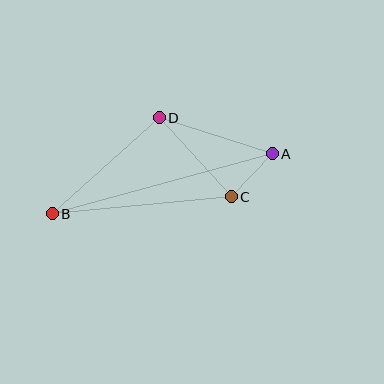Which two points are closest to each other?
Points A and C are closest to each other.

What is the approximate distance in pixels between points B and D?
The distance between B and D is approximately 144 pixels.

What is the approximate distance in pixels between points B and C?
The distance between B and C is approximately 180 pixels.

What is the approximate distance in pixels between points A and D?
The distance between A and D is approximately 118 pixels.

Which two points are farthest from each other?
Points A and B are farthest from each other.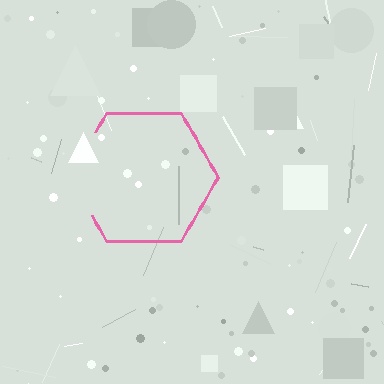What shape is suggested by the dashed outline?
The dashed outline suggests a hexagon.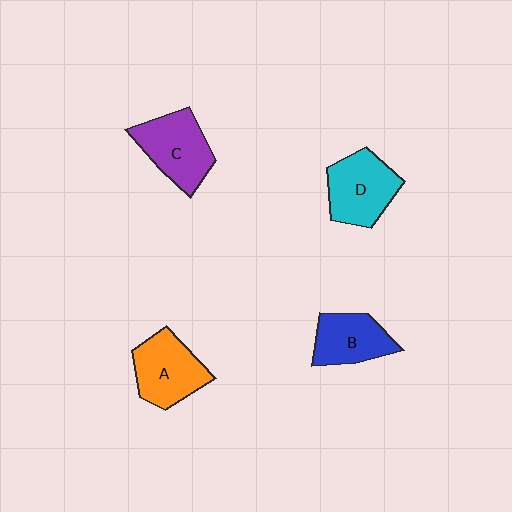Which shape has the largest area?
Shape C (purple).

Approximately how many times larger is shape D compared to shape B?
Approximately 1.2 times.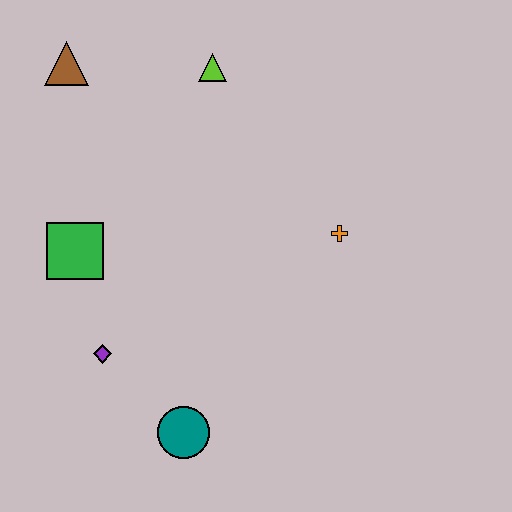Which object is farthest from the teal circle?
The brown triangle is farthest from the teal circle.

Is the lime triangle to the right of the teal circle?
Yes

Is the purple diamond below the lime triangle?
Yes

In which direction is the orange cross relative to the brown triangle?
The orange cross is to the right of the brown triangle.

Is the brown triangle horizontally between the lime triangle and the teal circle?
No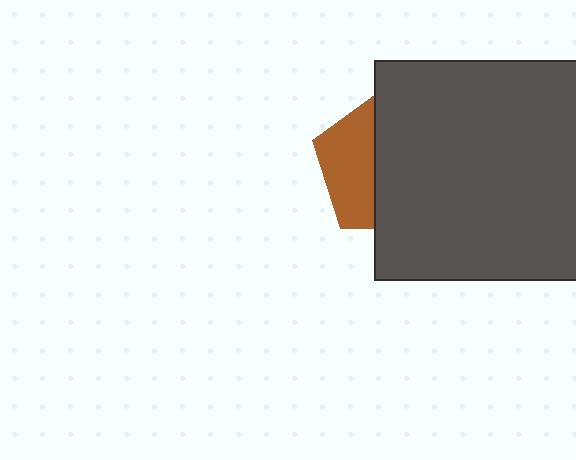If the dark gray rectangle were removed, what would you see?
You would see the complete brown pentagon.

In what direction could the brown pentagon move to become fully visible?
The brown pentagon could move left. That would shift it out from behind the dark gray rectangle entirely.